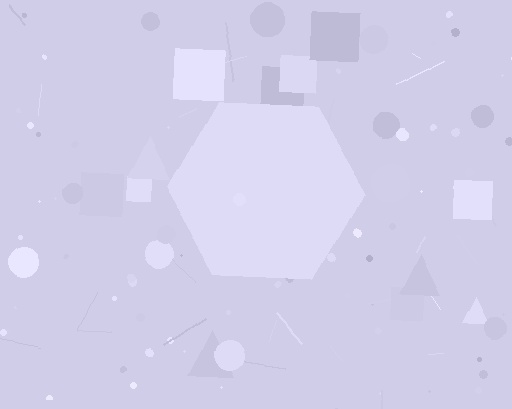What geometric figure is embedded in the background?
A hexagon is embedded in the background.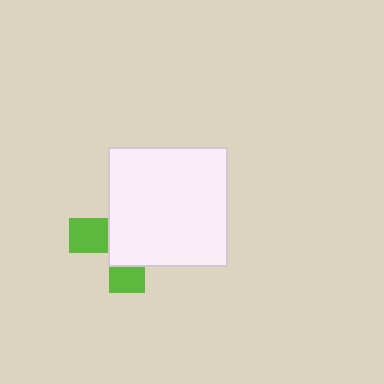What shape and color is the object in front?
The object in front is a white square.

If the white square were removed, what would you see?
You would see the complete lime cross.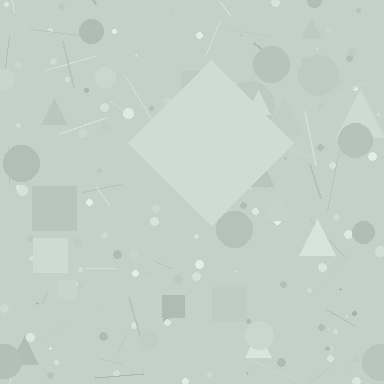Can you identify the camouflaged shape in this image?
The camouflaged shape is a diamond.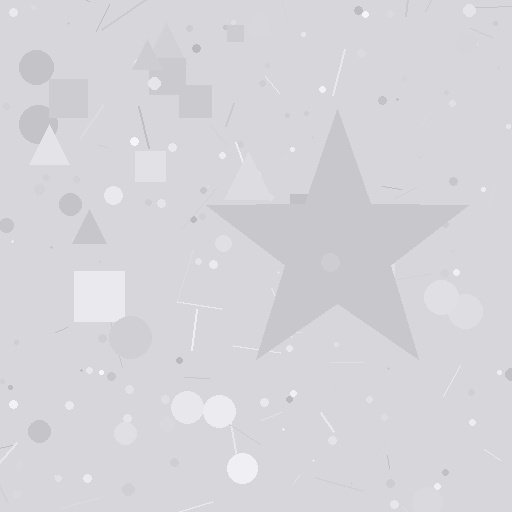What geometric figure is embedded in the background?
A star is embedded in the background.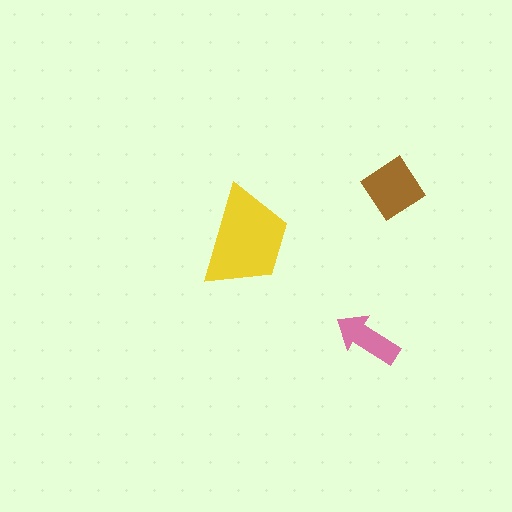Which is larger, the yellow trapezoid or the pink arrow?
The yellow trapezoid.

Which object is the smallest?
The pink arrow.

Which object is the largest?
The yellow trapezoid.